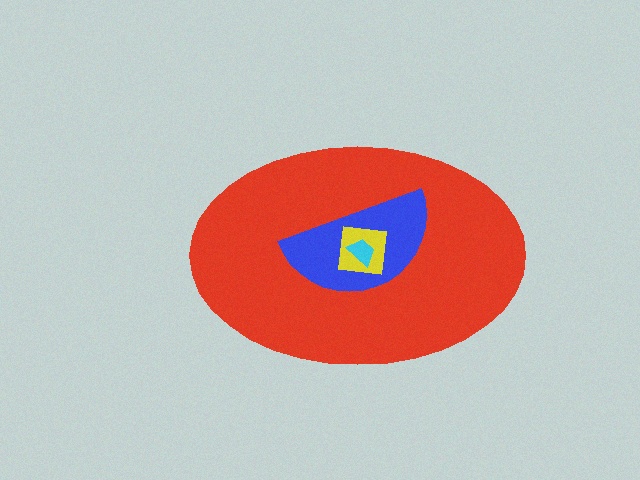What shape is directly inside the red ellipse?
The blue semicircle.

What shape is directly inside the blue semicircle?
The yellow square.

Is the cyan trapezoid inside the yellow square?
Yes.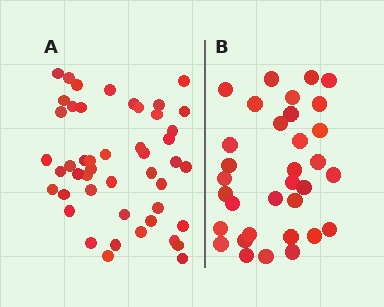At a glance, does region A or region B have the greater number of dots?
Region A (the left region) has more dots.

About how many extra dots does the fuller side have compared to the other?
Region A has approximately 15 more dots than region B.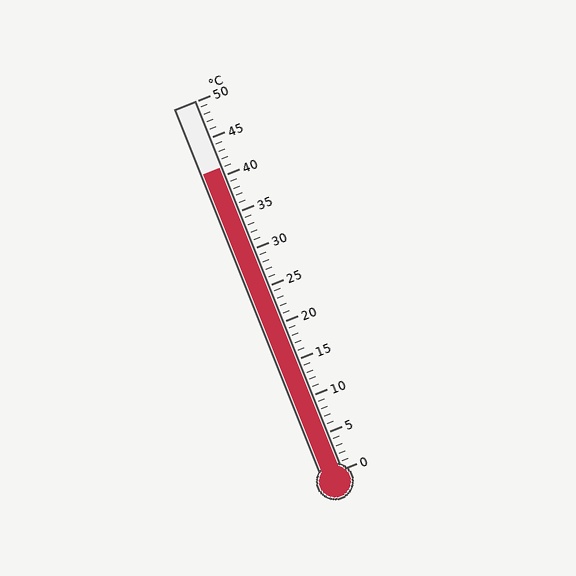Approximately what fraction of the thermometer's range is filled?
The thermometer is filled to approximately 80% of its range.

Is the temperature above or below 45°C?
The temperature is below 45°C.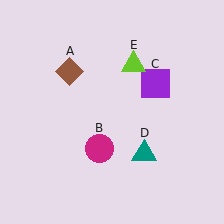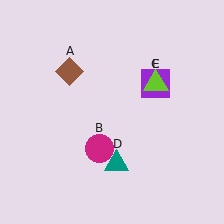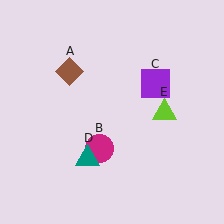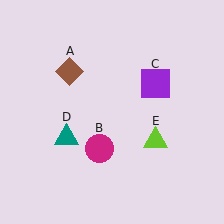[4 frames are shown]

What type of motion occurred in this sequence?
The teal triangle (object D), lime triangle (object E) rotated clockwise around the center of the scene.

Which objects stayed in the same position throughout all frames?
Brown diamond (object A) and magenta circle (object B) and purple square (object C) remained stationary.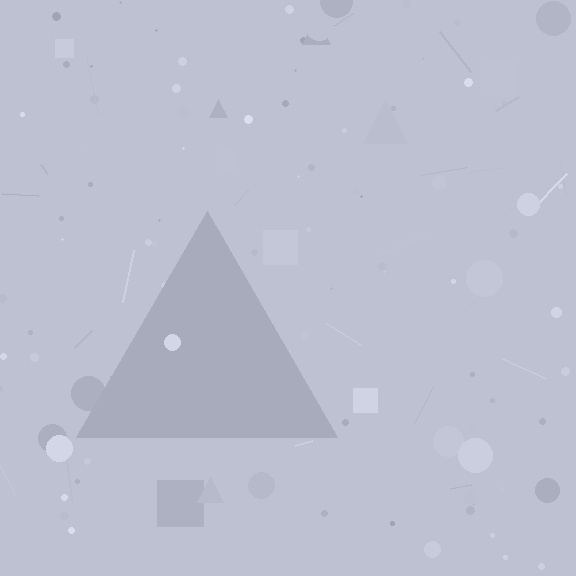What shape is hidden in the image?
A triangle is hidden in the image.